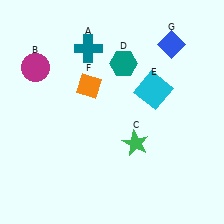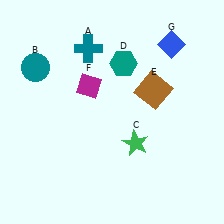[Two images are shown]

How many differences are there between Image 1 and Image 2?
There are 3 differences between the two images.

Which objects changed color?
B changed from magenta to teal. E changed from cyan to brown. F changed from orange to magenta.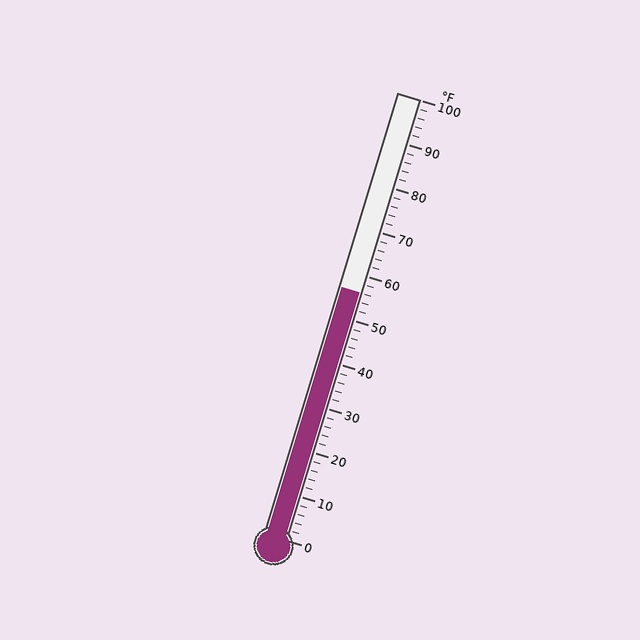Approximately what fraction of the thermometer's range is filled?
The thermometer is filled to approximately 55% of its range.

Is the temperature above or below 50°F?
The temperature is above 50°F.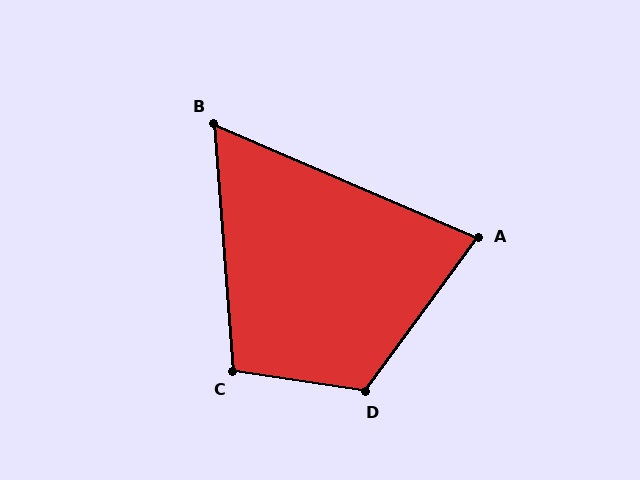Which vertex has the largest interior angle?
D, at approximately 118 degrees.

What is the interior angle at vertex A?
Approximately 77 degrees (acute).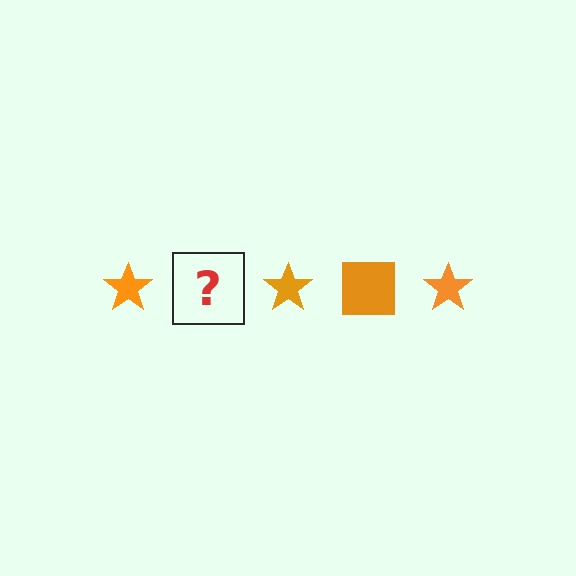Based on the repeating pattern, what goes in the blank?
The blank should be an orange square.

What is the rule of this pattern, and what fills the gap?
The rule is that the pattern cycles through star, square shapes in orange. The gap should be filled with an orange square.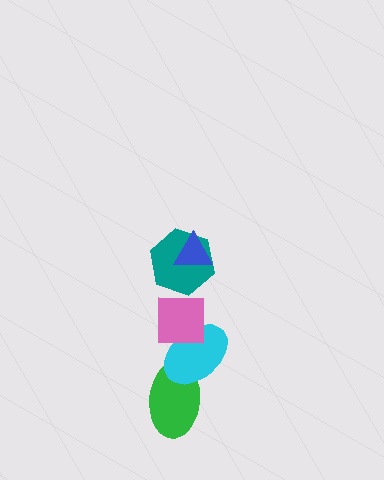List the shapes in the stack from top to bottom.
From top to bottom: the blue triangle, the teal hexagon, the pink square, the cyan ellipse, the green ellipse.